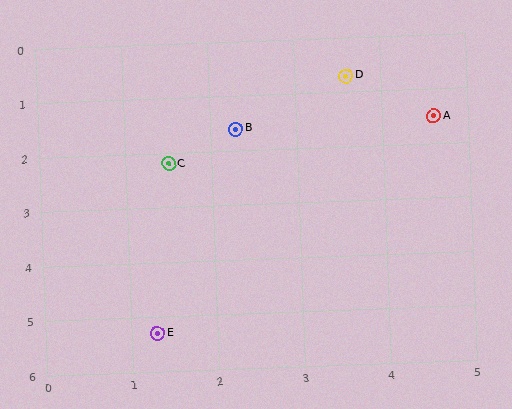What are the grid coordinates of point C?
Point C is at approximately (1.5, 2.2).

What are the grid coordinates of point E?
Point E is at approximately (1.3, 5.3).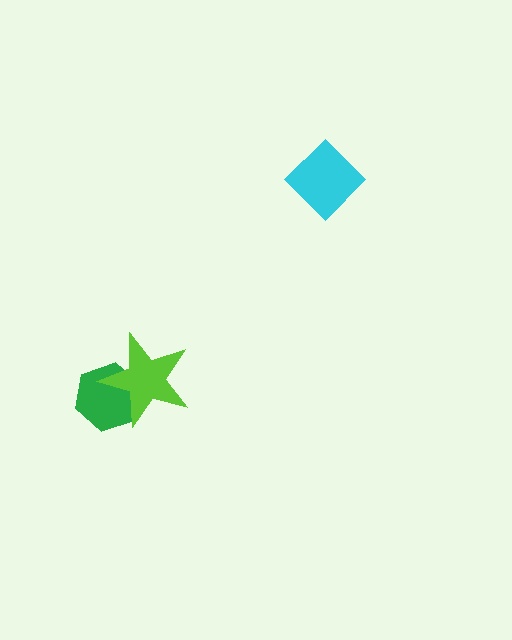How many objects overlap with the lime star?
1 object overlaps with the lime star.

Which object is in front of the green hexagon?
The lime star is in front of the green hexagon.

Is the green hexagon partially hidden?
Yes, it is partially covered by another shape.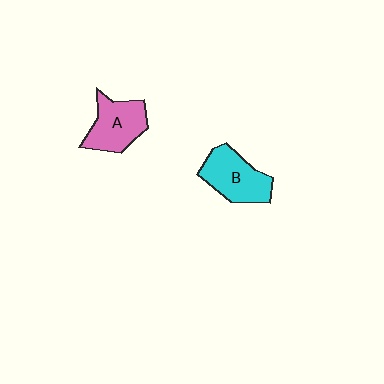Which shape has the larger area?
Shape B (cyan).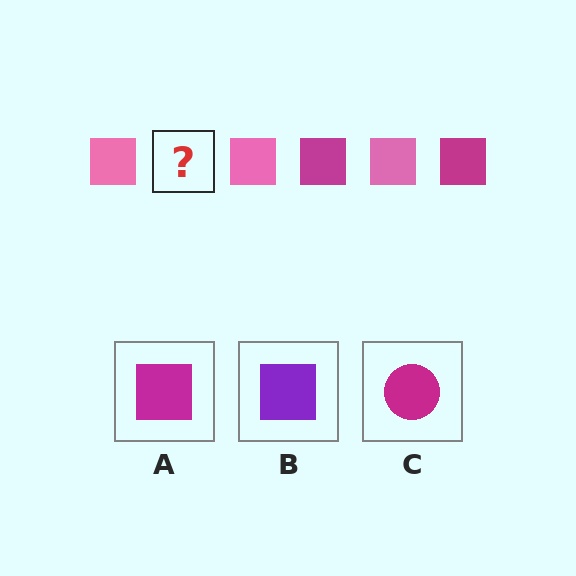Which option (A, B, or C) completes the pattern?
A.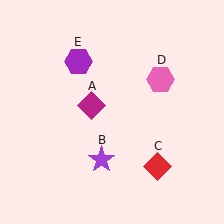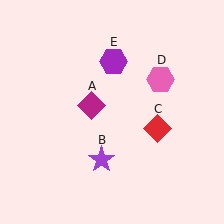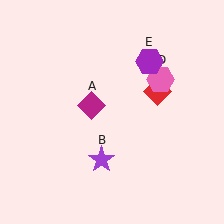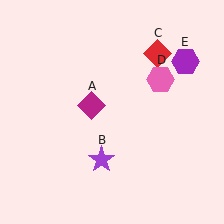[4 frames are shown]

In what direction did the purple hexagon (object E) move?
The purple hexagon (object E) moved right.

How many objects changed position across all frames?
2 objects changed position: red diamond (object C), purple hexagon (object E).